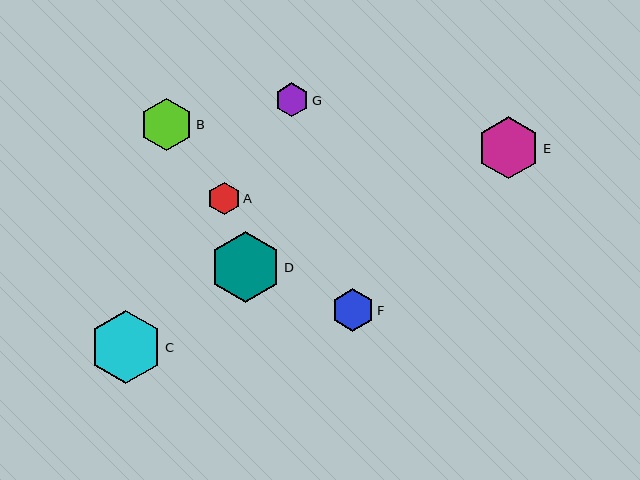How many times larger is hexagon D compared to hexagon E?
Hexagon D is approximately 1.1 times the size of hexagon E.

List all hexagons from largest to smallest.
From largest to smallest: C, D, E, B, F, G, A.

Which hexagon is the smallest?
Hexagon A is the smallest with a size of approximately 33 pixels.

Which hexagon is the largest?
Hexagon C is the largest with a size of approximately 73 pixels.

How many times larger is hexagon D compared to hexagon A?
Hexagon D is approximately 2.2 times the size of hexagon A.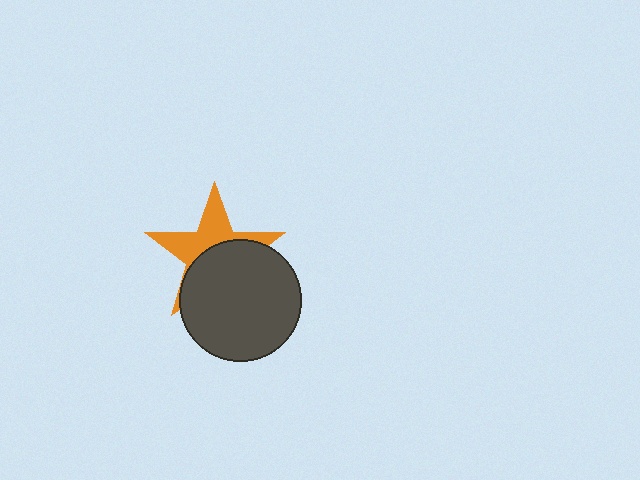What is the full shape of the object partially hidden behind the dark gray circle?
The partially hidden object is an orange star.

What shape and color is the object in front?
The object in front is a dark gray circle.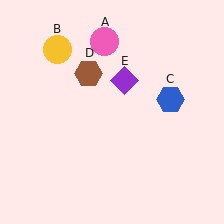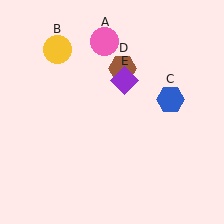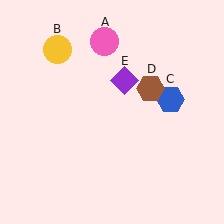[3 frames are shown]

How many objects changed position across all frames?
1 object changed position: brown hexagon (object D).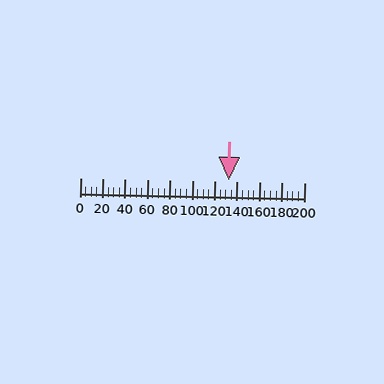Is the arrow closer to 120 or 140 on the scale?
The arrow is closer to 140.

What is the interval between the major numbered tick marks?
The major tick marks are spaced 20 units apart.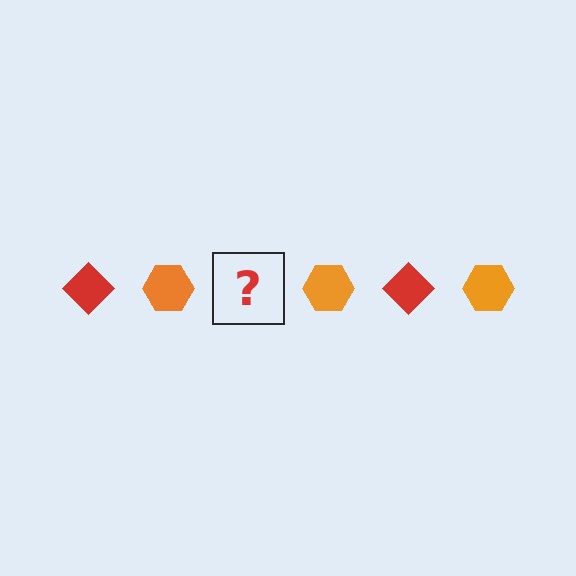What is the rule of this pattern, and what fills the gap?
The rule is that the pattern alternates between red diamond and orange hexagon. The gap should be filled with a red diamond.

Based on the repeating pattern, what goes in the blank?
The blank should be a red diamond.